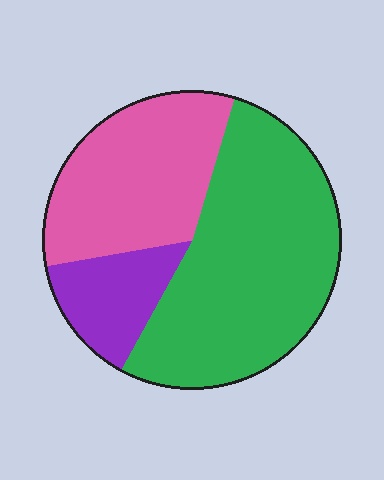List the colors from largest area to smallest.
From largest to smallest: green, pink, purple.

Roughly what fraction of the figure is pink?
Pink covers roughly 35% of the figure.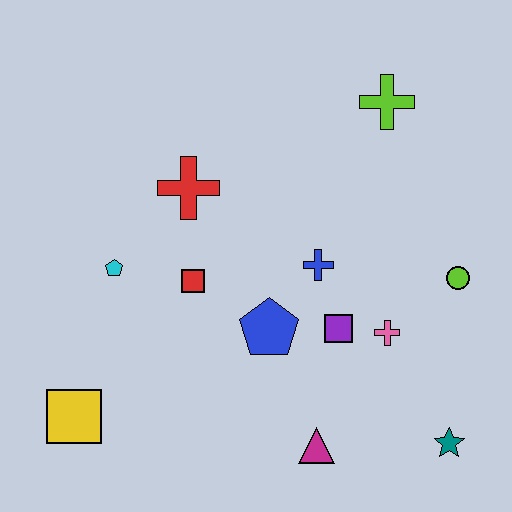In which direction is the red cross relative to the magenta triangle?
The red cross is above the magenta triangle.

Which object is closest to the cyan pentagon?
The red square is closest to the cyan pentagon.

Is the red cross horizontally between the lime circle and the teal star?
No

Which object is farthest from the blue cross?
The yellow square is farthest from the blue cross.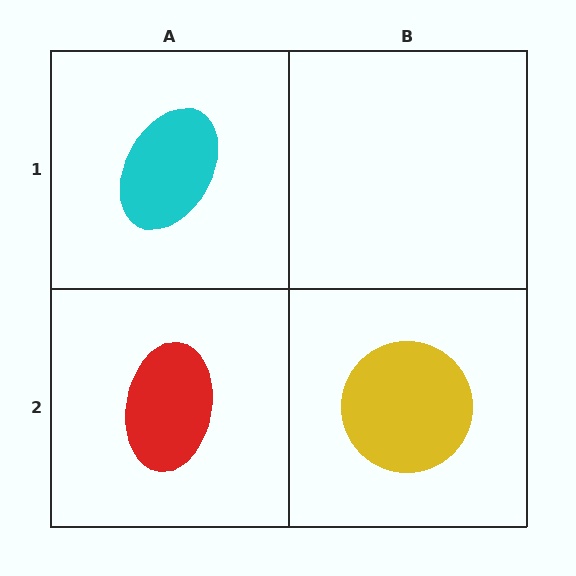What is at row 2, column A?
A red ellipse.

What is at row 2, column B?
A yellow circle.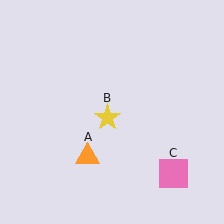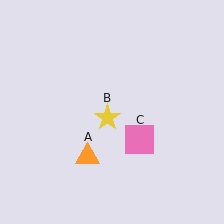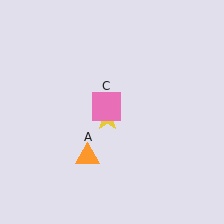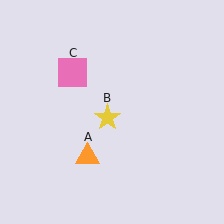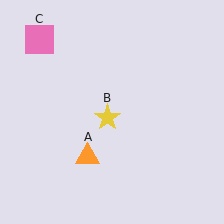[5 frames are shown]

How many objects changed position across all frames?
1 object changed position: pink square (object C).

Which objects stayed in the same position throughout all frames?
Orange triangle (object A) and yellow star (object B) remained stationary.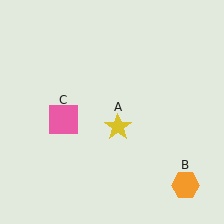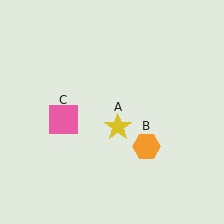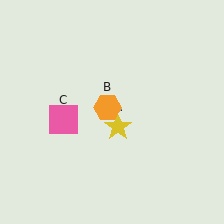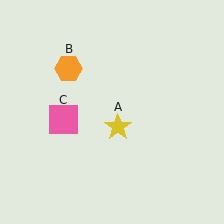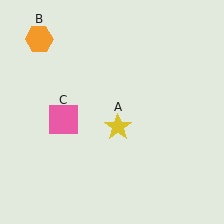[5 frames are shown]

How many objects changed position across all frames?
1 object changed position: orange hexagon (object B).